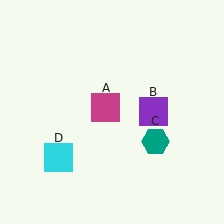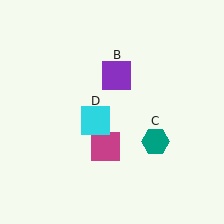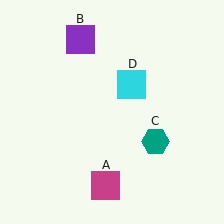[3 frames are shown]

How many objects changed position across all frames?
3 objects changed position: magenta square (object A), purple square (object B), cyan square (object D).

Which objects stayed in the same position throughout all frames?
Teal hexagon (object C) remained stationary.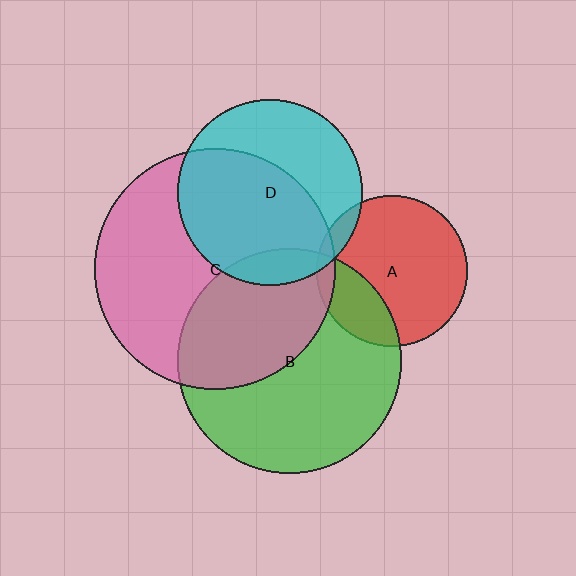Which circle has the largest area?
Circle C (pink).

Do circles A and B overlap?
Yes.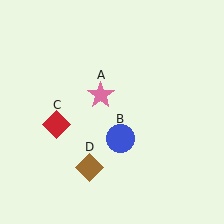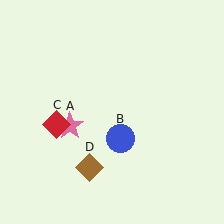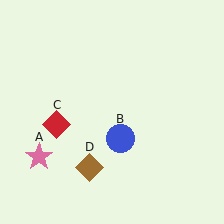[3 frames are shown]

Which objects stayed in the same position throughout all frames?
Blue circle (object B) and red diamond (object C) and brown diamond (object D) remained stationary.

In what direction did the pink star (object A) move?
The pink star (object A) moved down and to the left.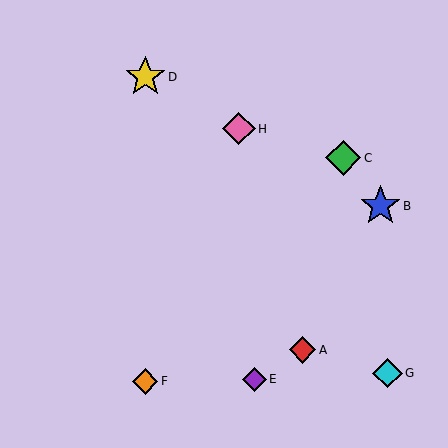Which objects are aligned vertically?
Objects D, F are aligned vertically.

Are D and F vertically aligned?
Yes, both are at x≈145.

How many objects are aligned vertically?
2 objects (D, F) are aligned vertically.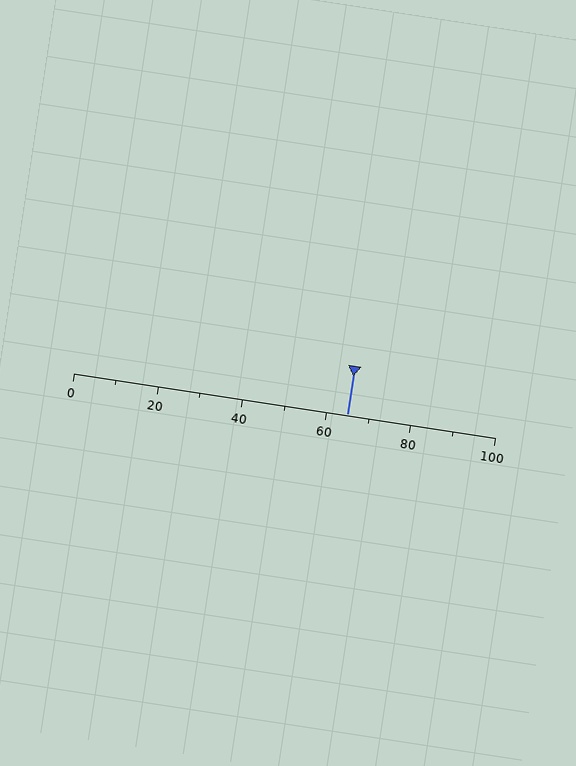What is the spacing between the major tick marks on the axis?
The major ticks are spaced 20 apart.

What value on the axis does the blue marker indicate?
The marker indicates approximately 65.